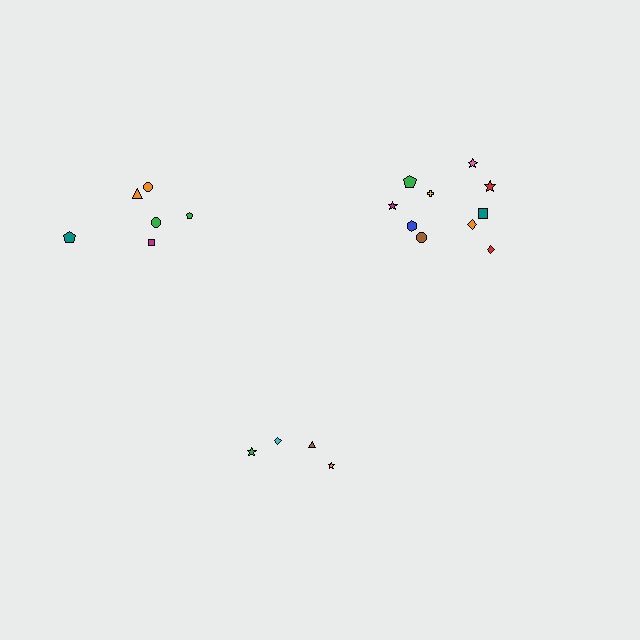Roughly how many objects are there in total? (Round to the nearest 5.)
Roughly 20 objects in total.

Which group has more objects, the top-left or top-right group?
The top-right group.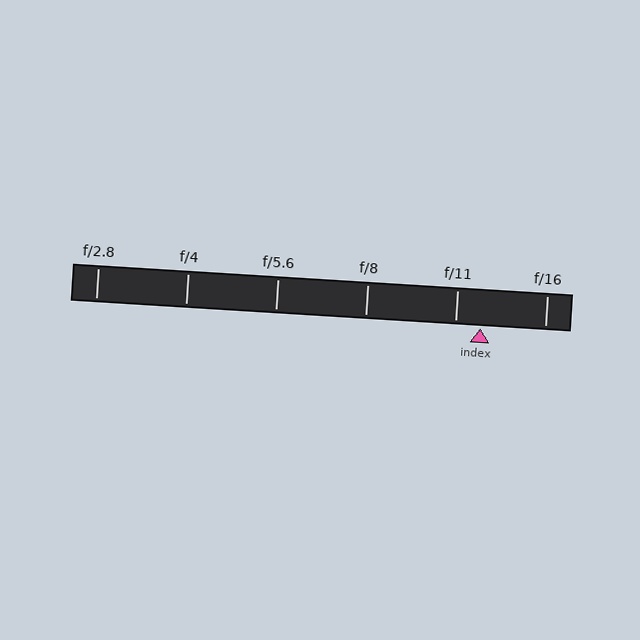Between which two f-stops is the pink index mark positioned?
The index mark is between f/11 and f/16.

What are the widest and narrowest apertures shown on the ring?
The widest aperture shown is f/2.8 and the narrowest is f/16.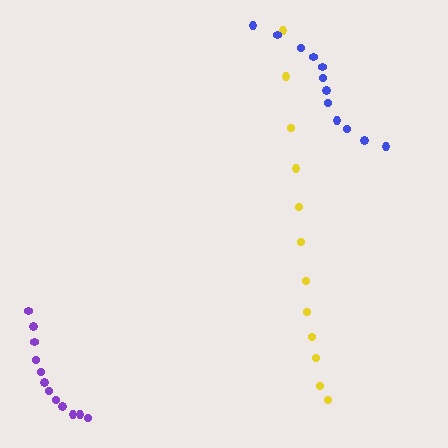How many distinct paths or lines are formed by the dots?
There are 3 distinct paths.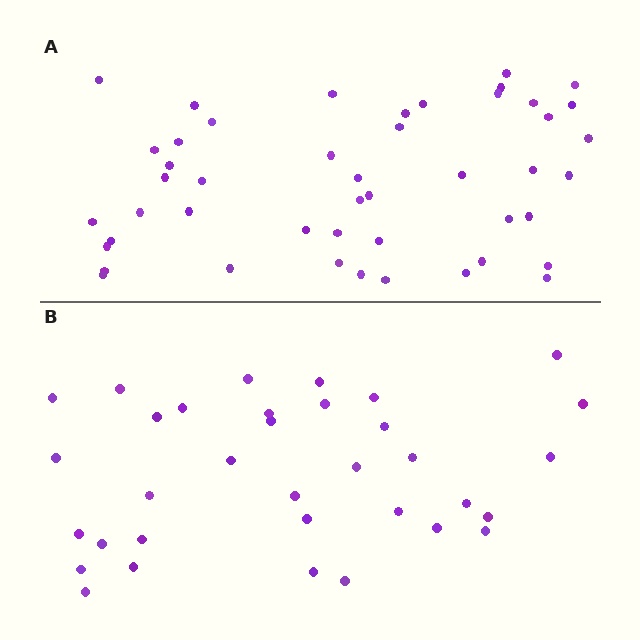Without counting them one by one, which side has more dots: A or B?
Region A (the top region) has more dots.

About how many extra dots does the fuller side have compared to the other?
Region A has approximately 15 more dots than region B.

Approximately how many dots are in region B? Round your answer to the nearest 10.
About 30 dots. (The exact count is 34, which rounds to 30.)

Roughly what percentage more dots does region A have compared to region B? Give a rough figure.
About 40% more.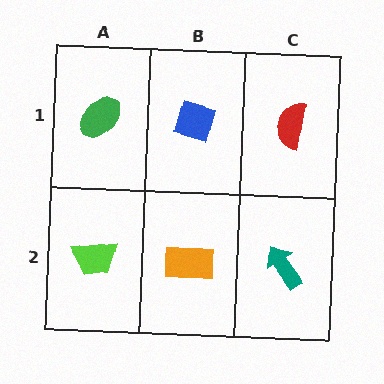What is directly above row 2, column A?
A green ellipse.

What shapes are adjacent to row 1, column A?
A lime trapezoid (row 2, column A), a blue square (row 1, column B).